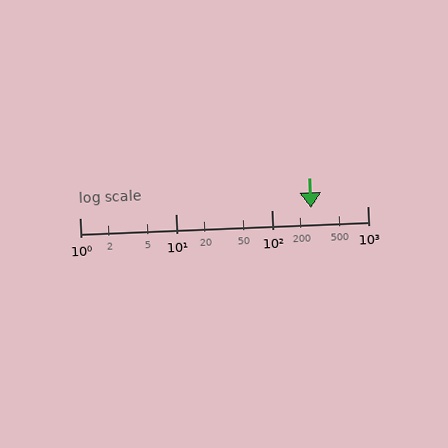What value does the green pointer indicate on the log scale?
The pointer indicates approximately 260.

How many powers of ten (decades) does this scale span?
The scale spans 3 decades, from 1 to 1000.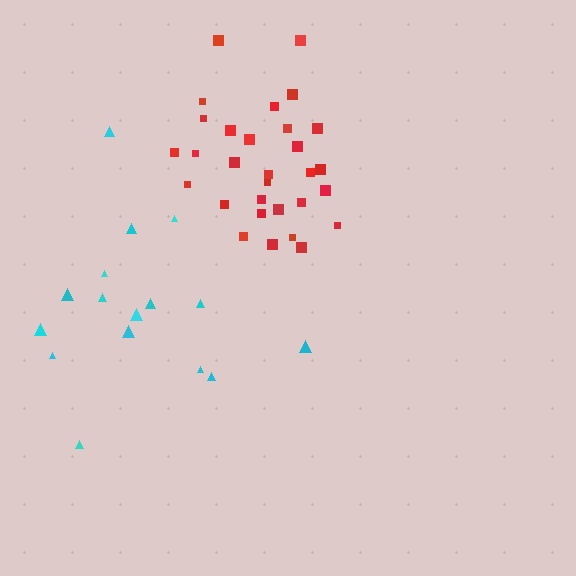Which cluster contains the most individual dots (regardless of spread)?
Red (30).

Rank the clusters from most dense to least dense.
red, cyan.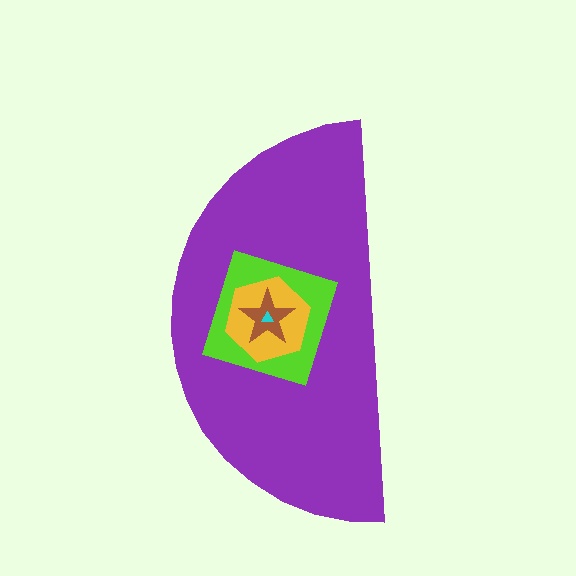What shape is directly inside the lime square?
The yellow hexagon.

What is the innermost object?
The cyan triangle.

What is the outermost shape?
The purple semicircle.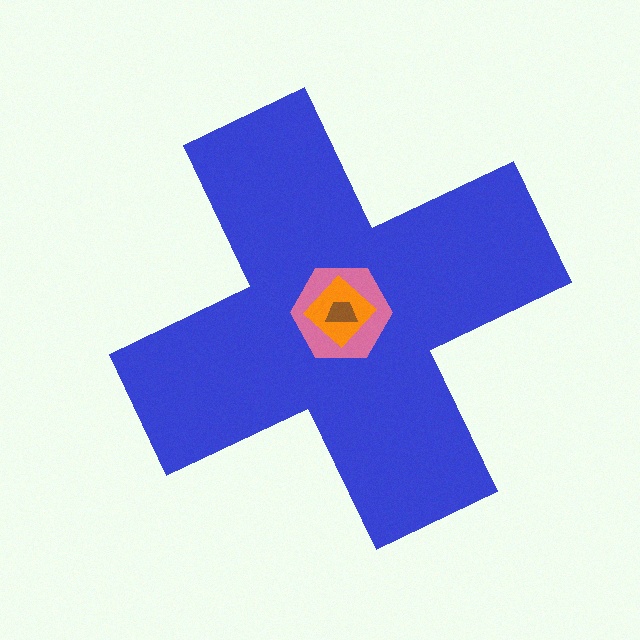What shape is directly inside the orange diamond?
The brown trapezoid.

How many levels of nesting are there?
4.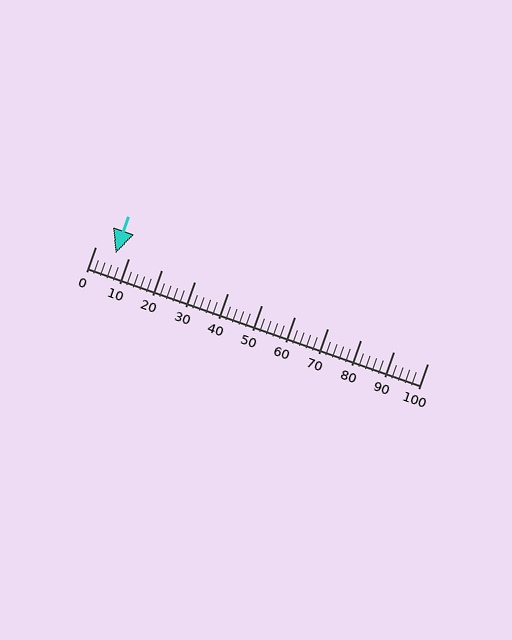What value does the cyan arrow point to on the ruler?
The cyan arrow points to approximately 6.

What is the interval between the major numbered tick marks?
The major tick marks are spaced 10 units apart.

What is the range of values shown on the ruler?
The ruler shows values from 0 to 100.